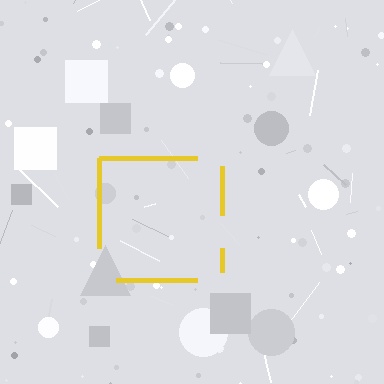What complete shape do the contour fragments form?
The contour fragments form a square.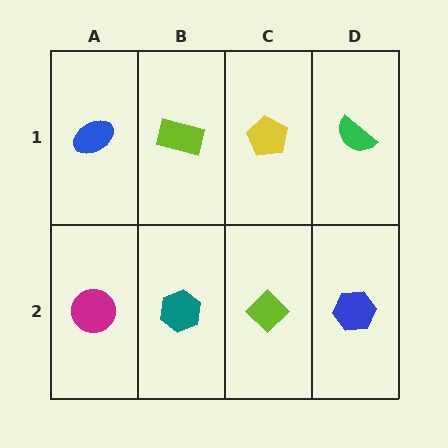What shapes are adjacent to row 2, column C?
A yellow pentagon (row 1, column C), a teal hexagon (row 2, column B), a blue hexagon (row 2, column D).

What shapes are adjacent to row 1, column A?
A magenta circle (row 2, column A), a lime rectangle (row 1, column B).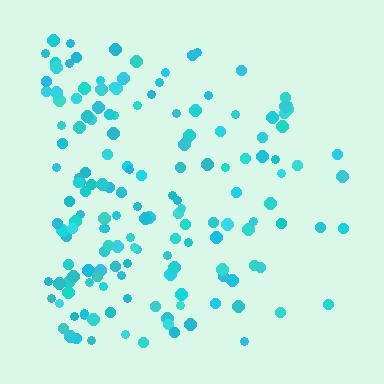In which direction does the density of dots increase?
From right to left, with the left side densest.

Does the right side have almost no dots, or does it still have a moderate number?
Still a moderate number, just noticeably fewer than the left.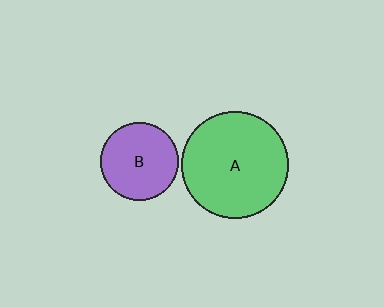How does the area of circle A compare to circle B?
Approximately 1.9 times.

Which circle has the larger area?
Circle A (green).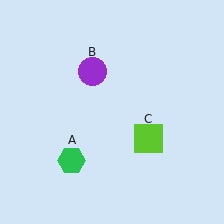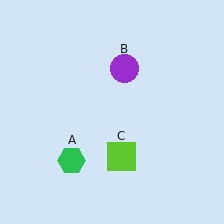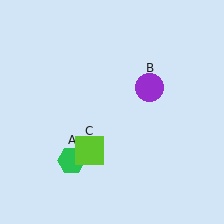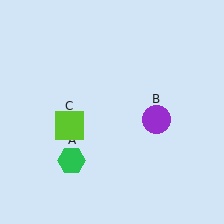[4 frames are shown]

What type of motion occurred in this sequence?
The purple circle (object B), lime square (object C) rotated clockwise around the center of the scene.